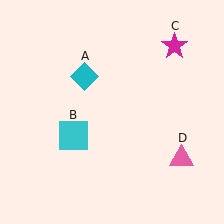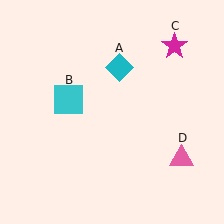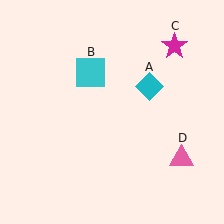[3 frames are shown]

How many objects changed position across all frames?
2 objects changed position: cyan diamond (object A), cyan square (object B).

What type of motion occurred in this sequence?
The cyan diamond (object A), cyan square (object B) rotated clockwise around the center of the scene.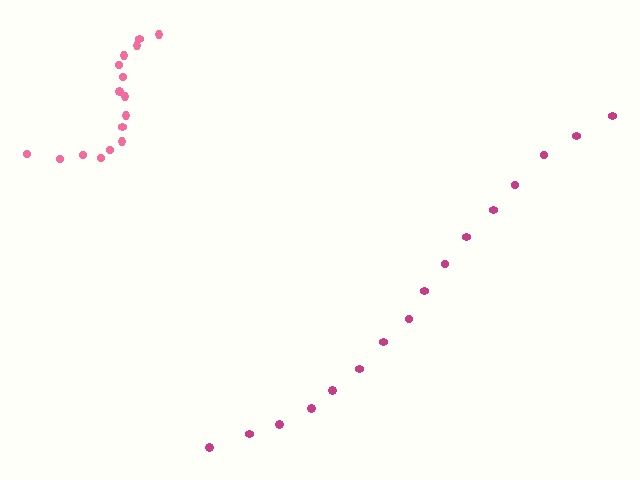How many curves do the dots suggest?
There are 2 distinct paths.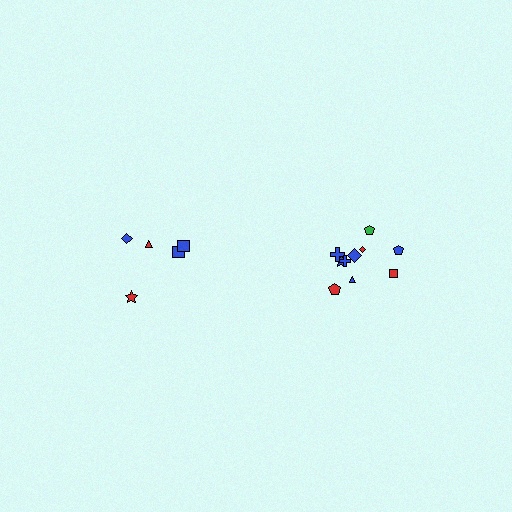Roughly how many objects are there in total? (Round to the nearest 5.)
Roughly 15 objects in total.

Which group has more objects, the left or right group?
The right group.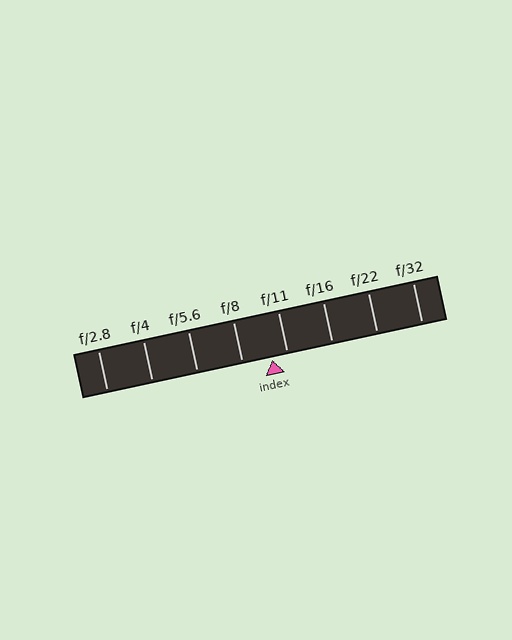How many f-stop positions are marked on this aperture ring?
There are 8 f-stop positions marked.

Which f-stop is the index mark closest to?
The index mark is closest to f/11.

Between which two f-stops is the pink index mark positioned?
The index mark is between f/8 and f/11.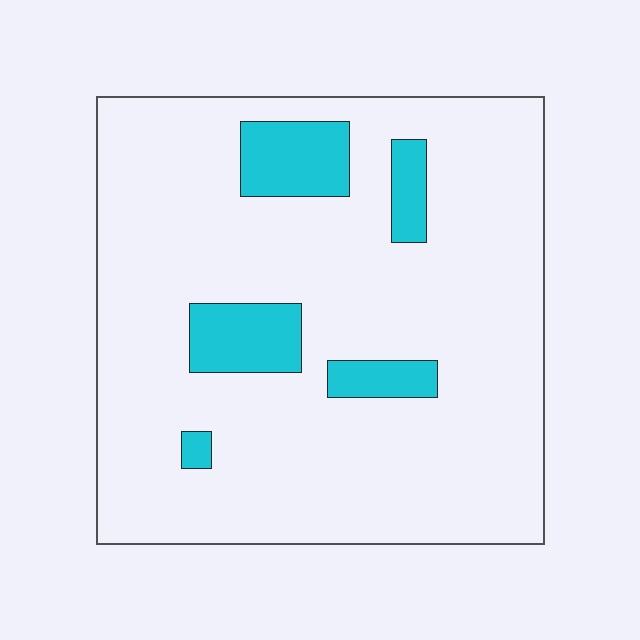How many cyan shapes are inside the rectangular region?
5.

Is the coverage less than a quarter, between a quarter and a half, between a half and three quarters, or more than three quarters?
Less than a quarter.